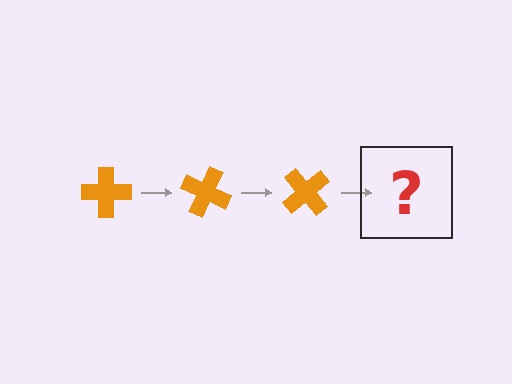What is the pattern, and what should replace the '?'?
The pattern is that the cross rotates 25 degrees each step. The '?' should be an orange cross rotated 75 degrees.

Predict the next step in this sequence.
The next step is an orange cross rotated 75 degrees.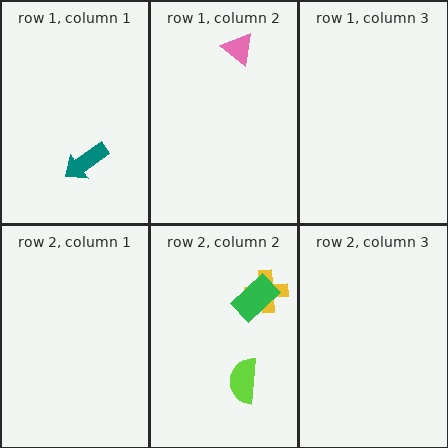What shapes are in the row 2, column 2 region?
The lime semicircle, the yellow cross, the green rectangle.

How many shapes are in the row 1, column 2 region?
1.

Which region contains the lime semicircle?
The row 2, column 2 region.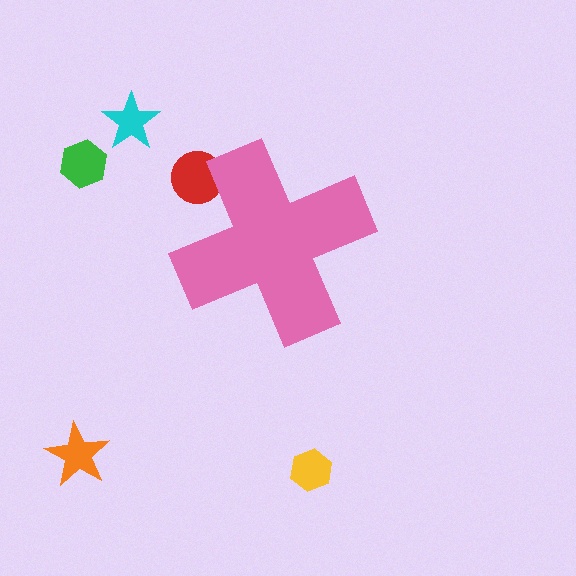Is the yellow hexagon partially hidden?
No, the yellow hexagon is fully visible.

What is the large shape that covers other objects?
A pink cross.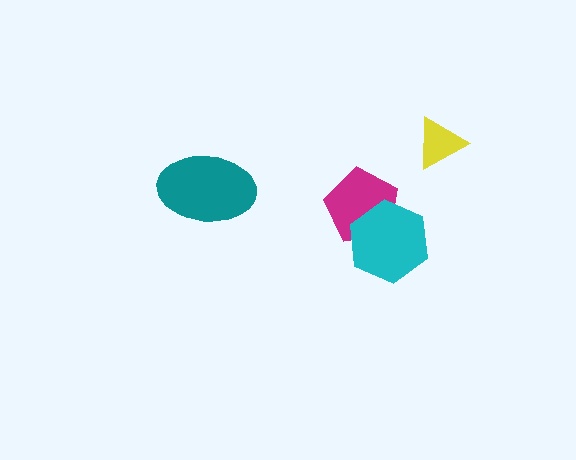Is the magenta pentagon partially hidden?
Yes, it is partially covered by another shape.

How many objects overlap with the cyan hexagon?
1 object overlaps with the cyan hexagon.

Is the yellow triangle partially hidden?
No, no other shape covers it.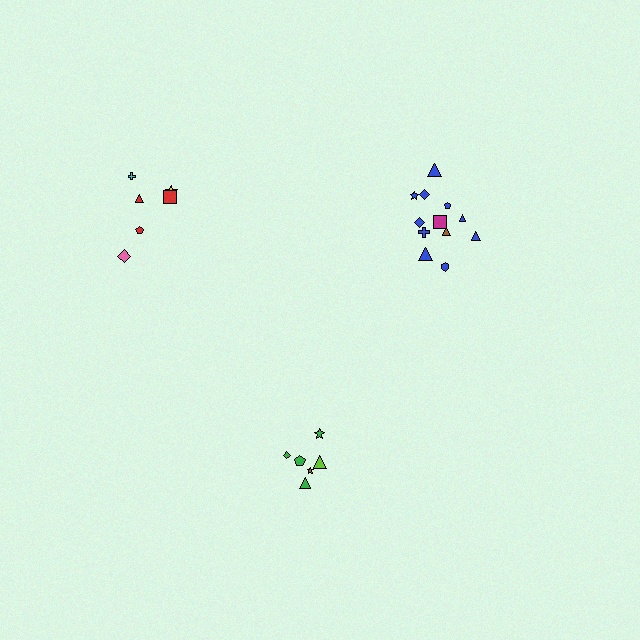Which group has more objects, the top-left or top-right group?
The top-right group.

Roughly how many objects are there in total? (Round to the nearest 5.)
Roughly 25 objects in total.